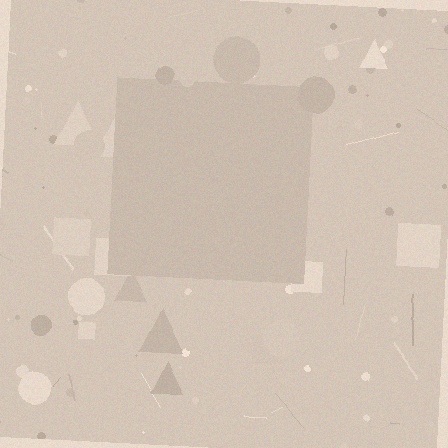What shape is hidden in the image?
A square is hidden in the image.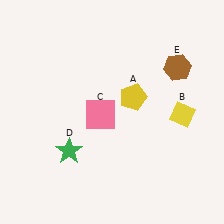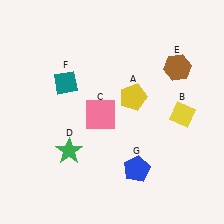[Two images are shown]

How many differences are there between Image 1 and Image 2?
There are 2 differences between the two images.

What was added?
A teal diamond (F), a blue pentagon (G) were added in Image 2.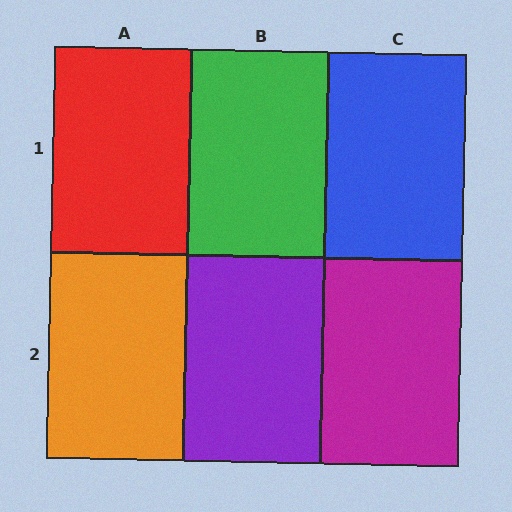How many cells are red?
1 cell is red.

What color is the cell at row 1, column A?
Red.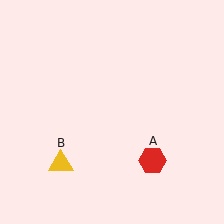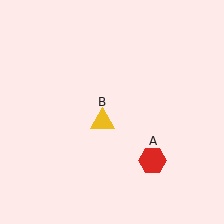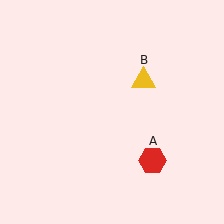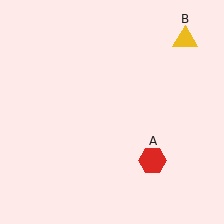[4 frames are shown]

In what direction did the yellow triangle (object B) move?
The yellow triangle (object B) moved up and to the right.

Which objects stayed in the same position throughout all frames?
Red hexagon (object A) remained stationary.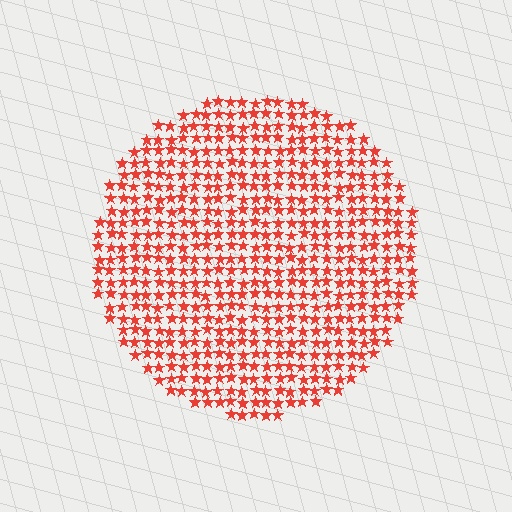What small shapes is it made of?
It is made of small stars.